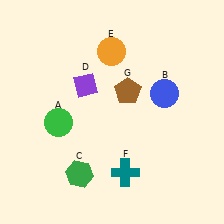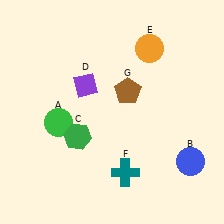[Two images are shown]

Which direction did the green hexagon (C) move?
The green hexagon (C) moved up.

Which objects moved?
The objects that moved are: the blue circle (B), the green hexagon (C), the orange circle (E).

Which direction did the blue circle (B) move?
The blue circle (B) moved down.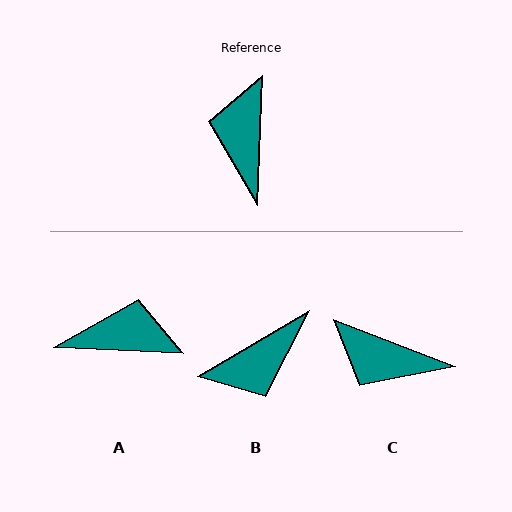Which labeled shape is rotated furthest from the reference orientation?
B, about 123 degrees away.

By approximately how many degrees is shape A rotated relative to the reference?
Approximately 91 degrees clockwise.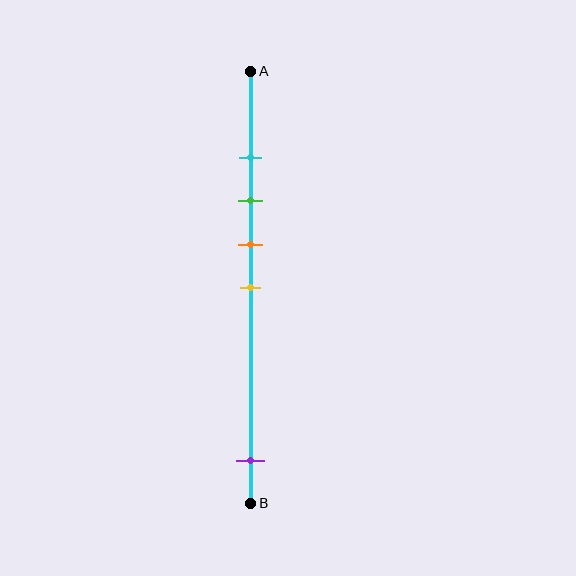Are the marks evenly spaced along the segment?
No, the marks are not evenly spaced.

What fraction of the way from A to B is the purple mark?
The purple mark is approximately 90% (0.9) of the way from A to B.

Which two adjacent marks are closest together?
The cyan and green marks are the closest adjacent pair.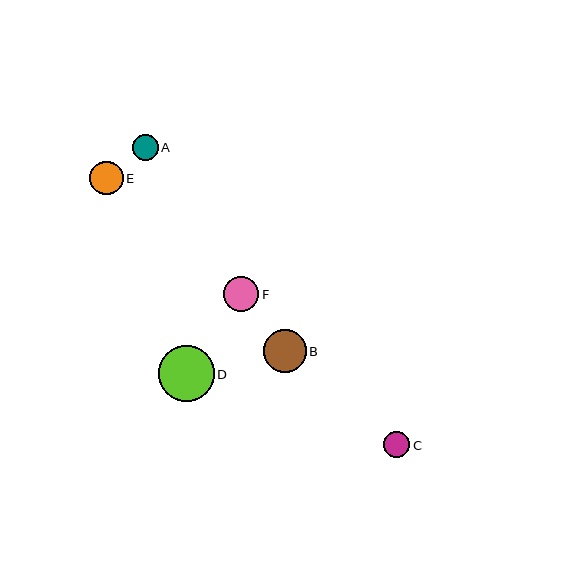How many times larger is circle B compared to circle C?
Circle B is approximately 1.6 times the size of circle C.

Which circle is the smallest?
Circle C is the smallest with a size of approximately 26 pixels.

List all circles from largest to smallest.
From largest to smallest: D, B, F, E, A, C.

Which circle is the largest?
Circle D is the largest with a size of approximately 56 pixels.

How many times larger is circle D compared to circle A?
Circle D is approximately 2.1 times the size of circle A.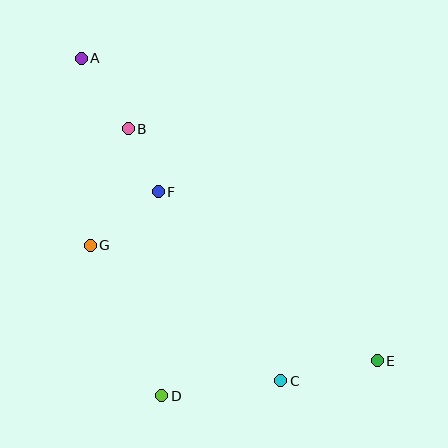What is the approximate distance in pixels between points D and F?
The distance between D and F is approximately 204 pixels.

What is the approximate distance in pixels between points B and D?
The distance between B and D is approximately 269 pixels.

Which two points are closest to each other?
Points B and F are closest to each other.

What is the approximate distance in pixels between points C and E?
The distance between C and E is approximately 98 pixels.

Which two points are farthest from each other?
Points A and E are farthest from each other.